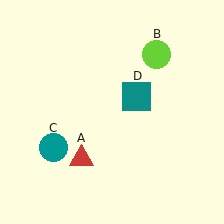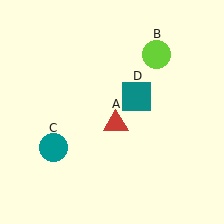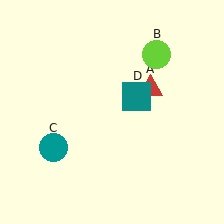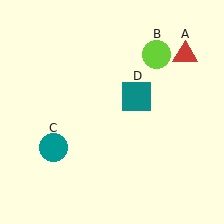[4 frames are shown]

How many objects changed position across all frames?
1 object changed position: red triangle (object A).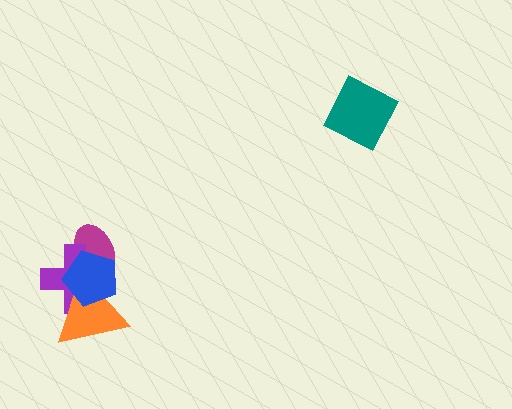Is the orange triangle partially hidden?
Yes, it is partially covered by another shape.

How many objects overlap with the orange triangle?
3 objects overlap with the orange triangle.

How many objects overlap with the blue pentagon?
3 objects overlap with the blue pentagon.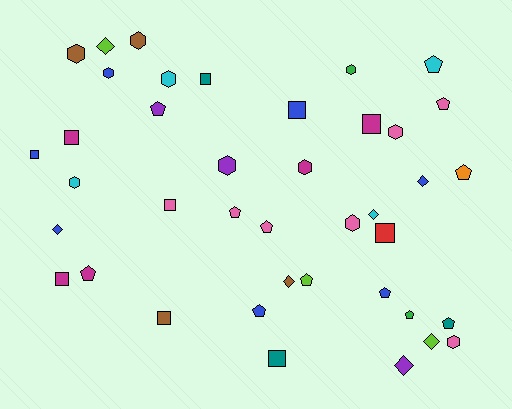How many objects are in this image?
There are 40 objects.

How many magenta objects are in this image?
There are 5 magenta objects.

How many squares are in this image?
There are 10 squares.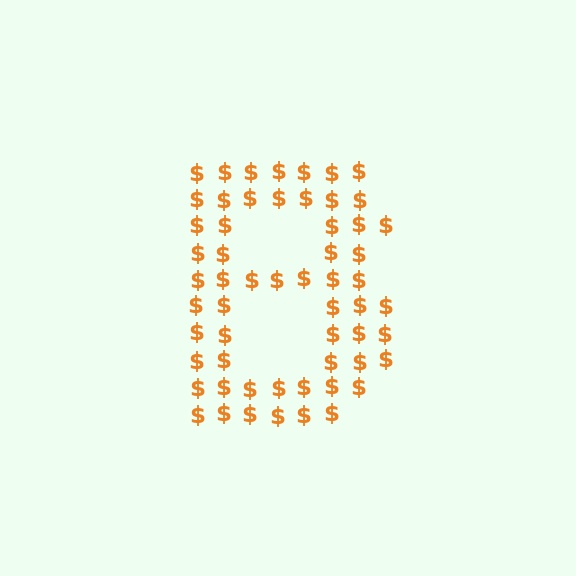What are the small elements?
The small elements are dollar signs.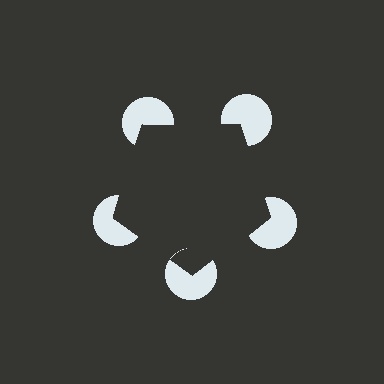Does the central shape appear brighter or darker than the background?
It typically appears slightly darker than the background, even though no actual brightness change is drawn.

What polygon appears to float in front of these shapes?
An illusory pentagon — its edges are inferred from the aligned wedge cuts in the pac-man discs, not physically drawn.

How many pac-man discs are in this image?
There are 5 — one at each vertex of the illusory pentagon.